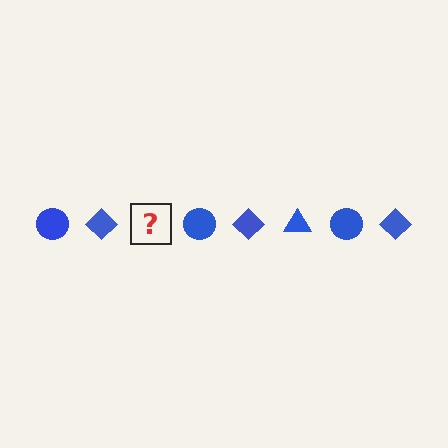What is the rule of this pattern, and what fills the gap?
The rule is that the pattern cycles through circle, diamond, triangle shapes in blue. The gap should be filled with a blue triangle.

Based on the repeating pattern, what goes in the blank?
The blank should be a blue triangle.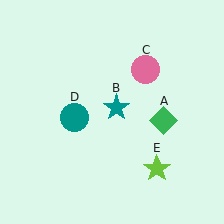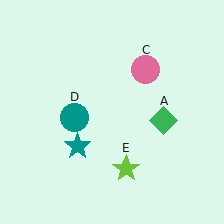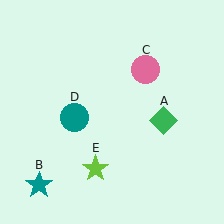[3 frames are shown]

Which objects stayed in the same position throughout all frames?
Green diamond (object A) and pink circle (object C) and teal circle (object D) remained stationary.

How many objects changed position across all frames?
2 objects changed position: teal star (object B), lime star (object E).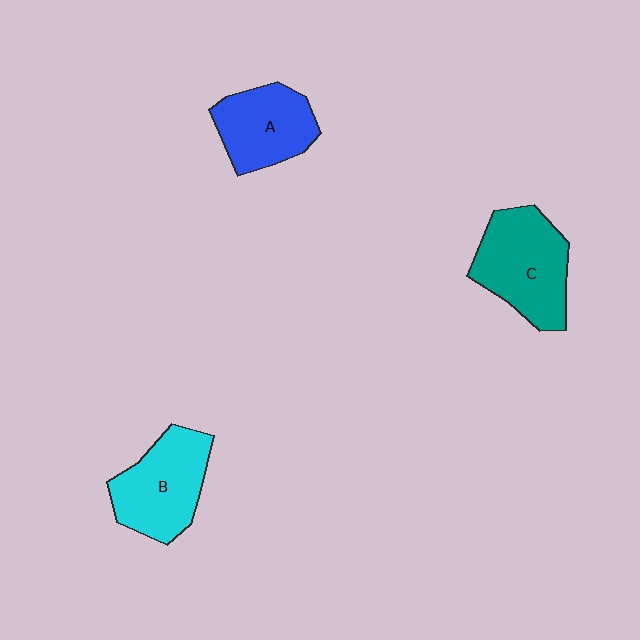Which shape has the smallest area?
Shape A (blue).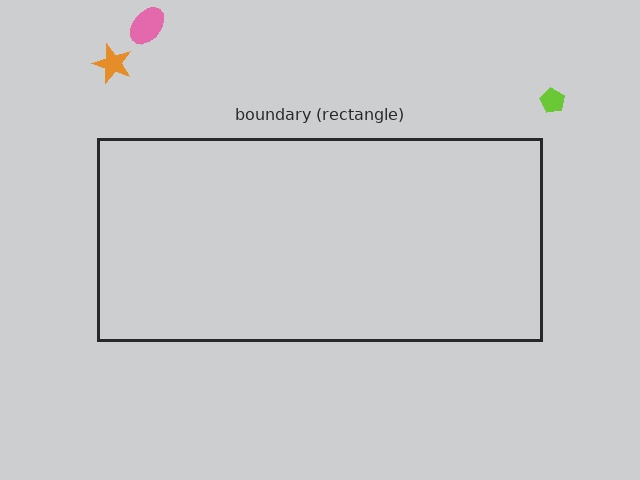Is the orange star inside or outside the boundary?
Outside.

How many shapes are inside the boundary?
0 inside, 3 outside.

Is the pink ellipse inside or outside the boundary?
Outside.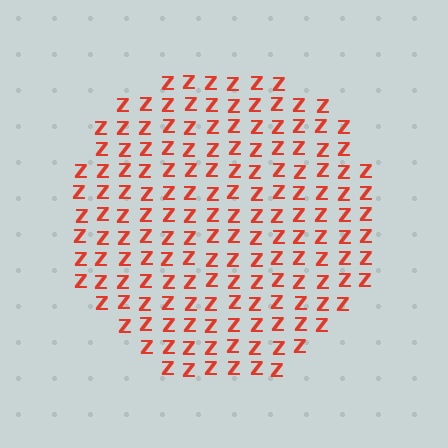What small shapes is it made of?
It is made of small letter Z's.